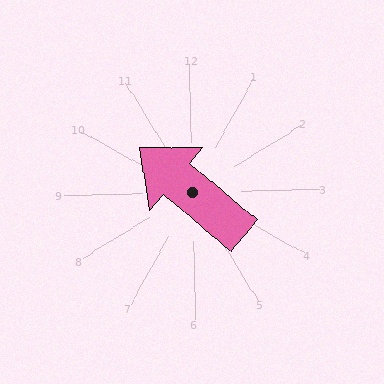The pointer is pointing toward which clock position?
Roughly 10 o'clock.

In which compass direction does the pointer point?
Northwest.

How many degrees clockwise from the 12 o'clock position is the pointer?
Approximately 311 degrees.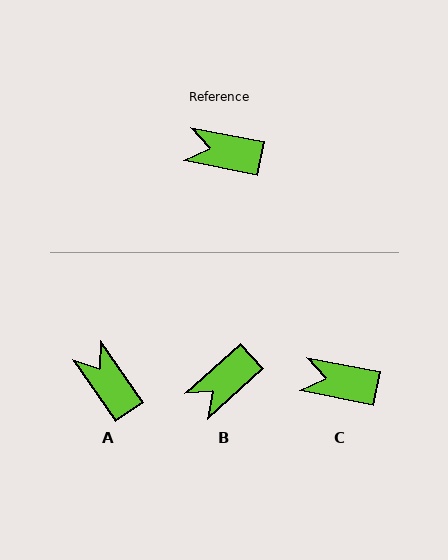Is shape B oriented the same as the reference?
No, it is off by about 53 degrees.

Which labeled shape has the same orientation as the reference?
C.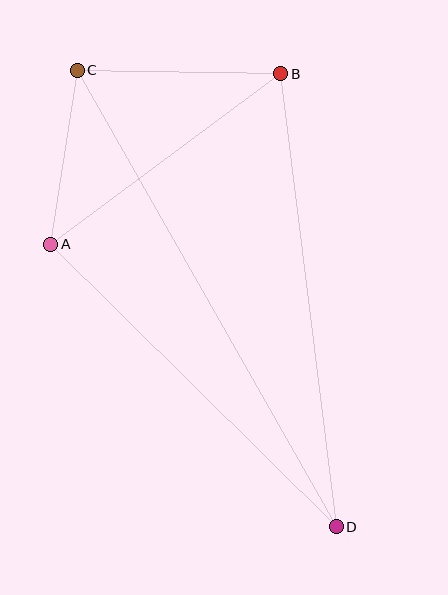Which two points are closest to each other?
Points A and C are closest to each other.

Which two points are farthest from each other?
Points C and D are farthest from each other.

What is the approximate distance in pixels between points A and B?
The distance between A and B is approximately 286 pixels.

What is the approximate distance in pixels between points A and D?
The distance between A and D is approximately 402 pixels.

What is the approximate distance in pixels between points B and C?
The distance between B and C is approximately 204 pixels.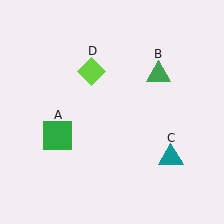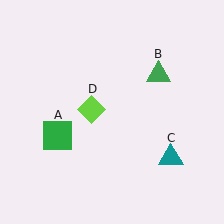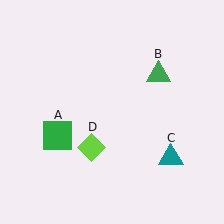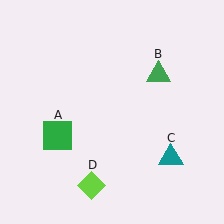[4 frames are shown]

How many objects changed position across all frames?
1 object changed position: lime diamond (object D).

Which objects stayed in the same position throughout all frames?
Green square (object A) and green triangle (object B) and teal triangle (object C) remained stationary.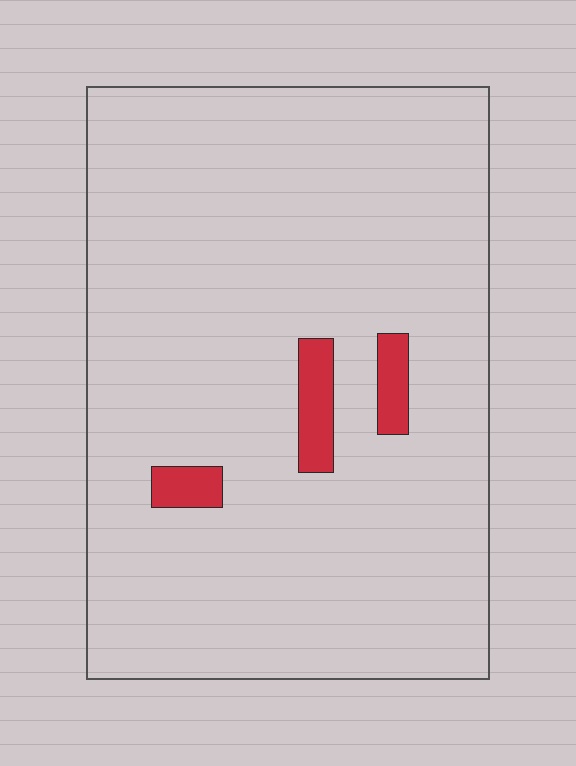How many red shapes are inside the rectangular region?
3.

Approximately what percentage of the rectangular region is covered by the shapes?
Approximately 5%.